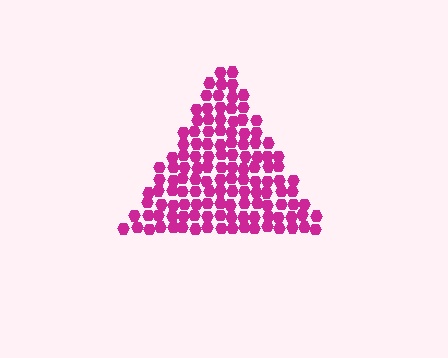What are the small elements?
The small elements are hexagons.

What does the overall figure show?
The overall figure shows a triangle.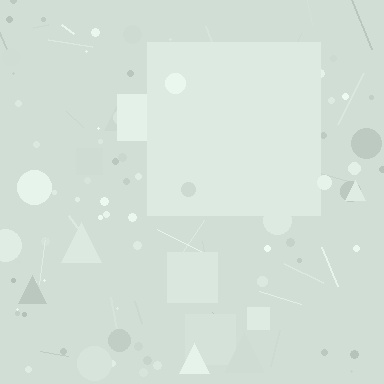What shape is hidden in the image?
A square is hidden in the image.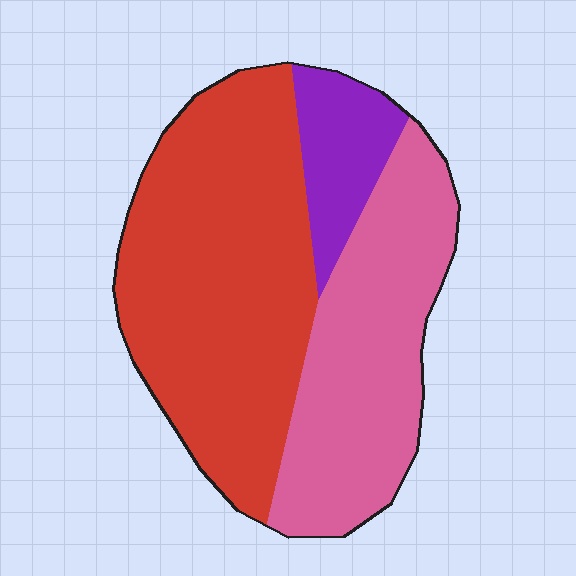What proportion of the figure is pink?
Pink covers about 35% of the figure.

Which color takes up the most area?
Red, at roughly 55%.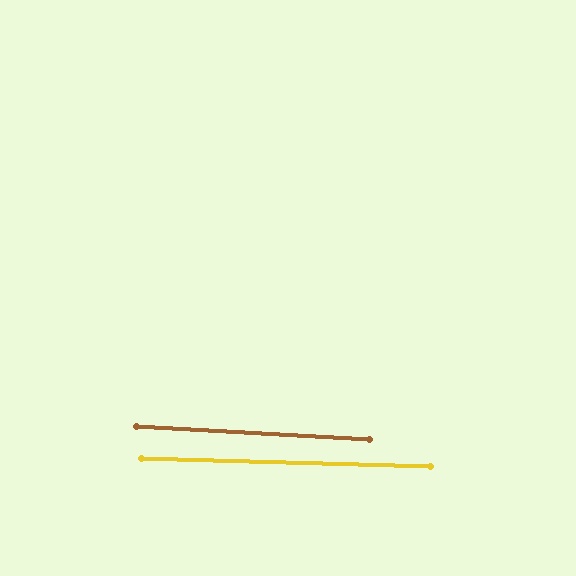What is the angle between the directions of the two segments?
Approximately 1 degree.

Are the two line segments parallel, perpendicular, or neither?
Parallel — their directions differ by only 1.4°.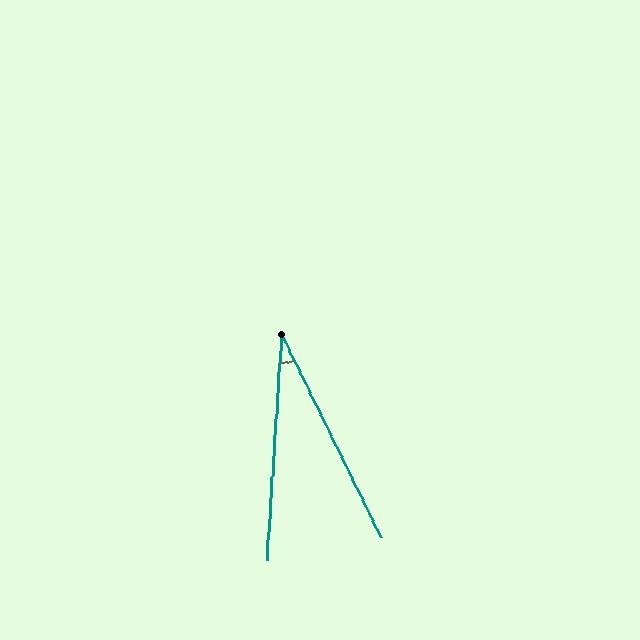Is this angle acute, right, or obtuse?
It is acute.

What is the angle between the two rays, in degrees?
Approximately 30 degrees.